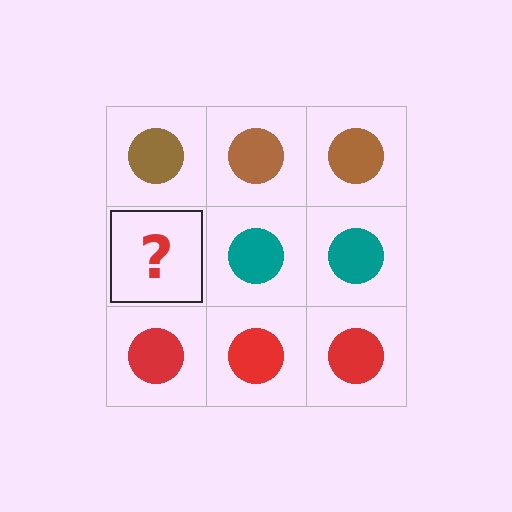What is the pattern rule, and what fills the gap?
The rule is that each row has a consistent color. The gap should be filled with a teal circle.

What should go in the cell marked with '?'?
The missing cell should contain a teal circle.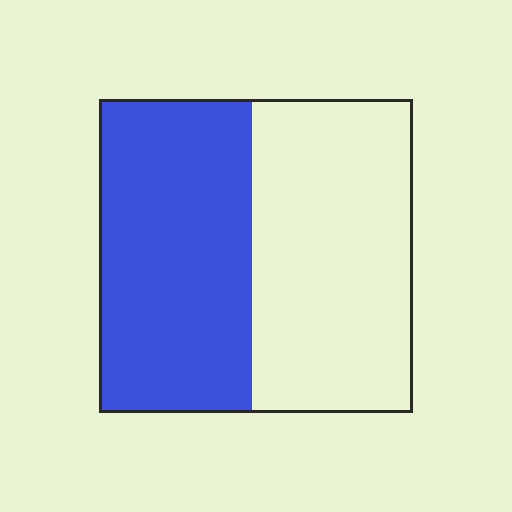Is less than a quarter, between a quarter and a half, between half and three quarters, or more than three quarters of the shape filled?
Between a quarter and a half.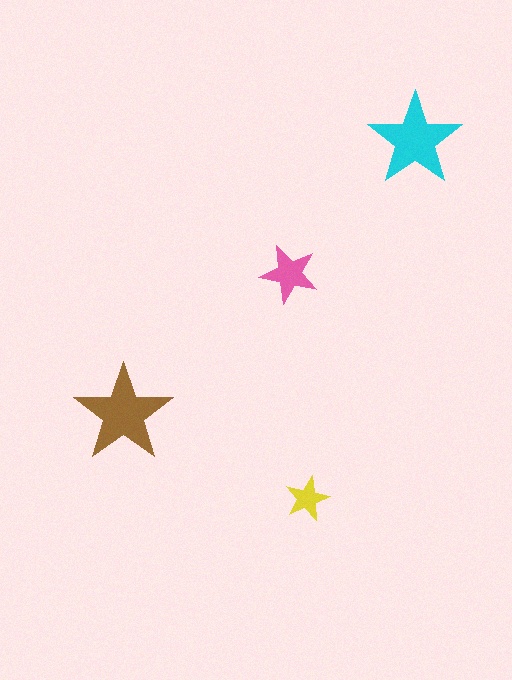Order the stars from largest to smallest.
the brown one, the cyan one, the pink one, the yellow one.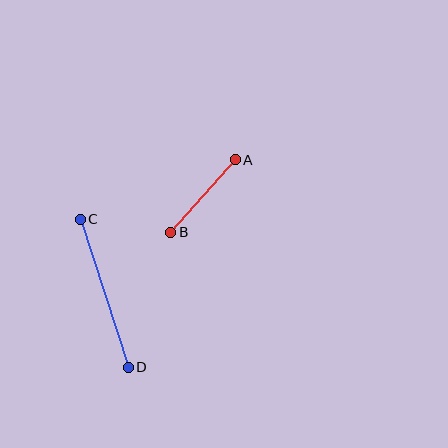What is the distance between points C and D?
The distance is approximately 155 pixels.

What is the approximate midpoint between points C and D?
The midpoint is at approximately (104, 293) pixels.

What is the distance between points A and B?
The distance is approximately 97 pixels.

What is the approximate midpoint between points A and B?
The midpoint is at approximately (203, 196) pixels.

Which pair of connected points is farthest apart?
Points C and D are farthest apart.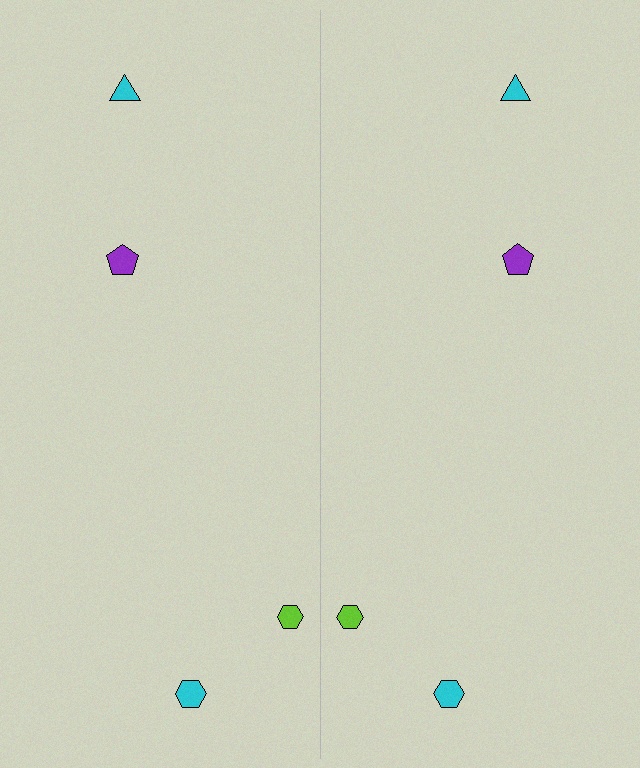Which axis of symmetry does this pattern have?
The pattern has a vertical axis of symmetry running through the center of the image.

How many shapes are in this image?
There are 8 shapes in this image.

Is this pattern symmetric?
Yes, this pattern has bilateral (reflection) symmetry.